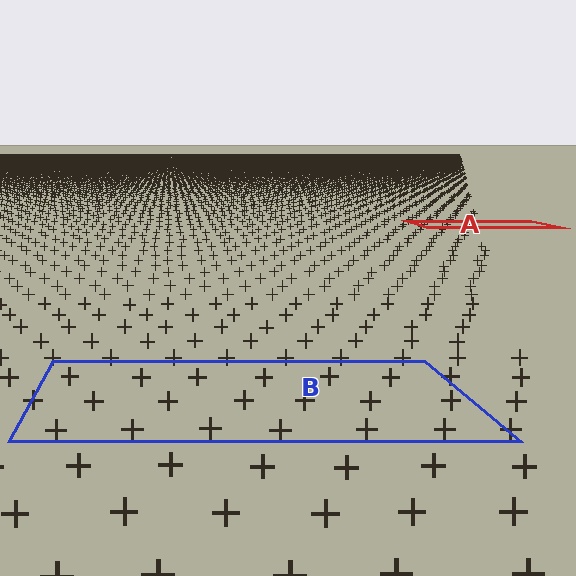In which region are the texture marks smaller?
The texture marks are smaller in region A, because it is farther away.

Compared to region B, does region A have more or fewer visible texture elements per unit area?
Region A has more texture elements per unit area — they are packed more densely because it is farther away.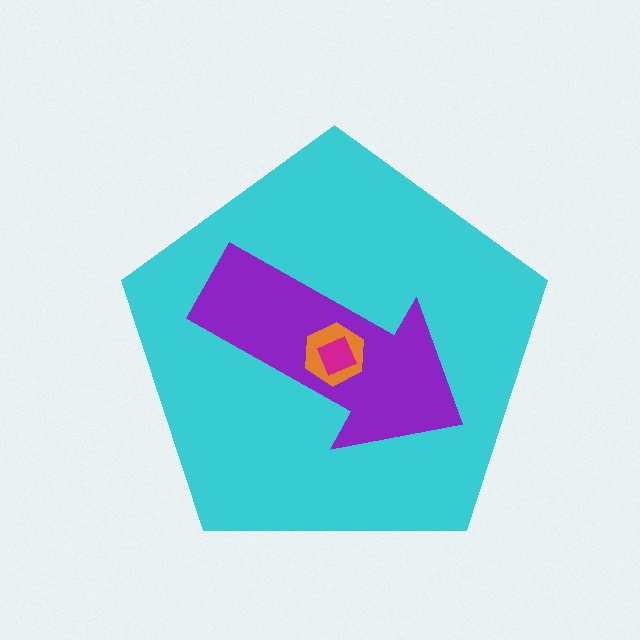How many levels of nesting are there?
4.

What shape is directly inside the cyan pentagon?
The purple arrow.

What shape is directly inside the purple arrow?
The orange hexagon.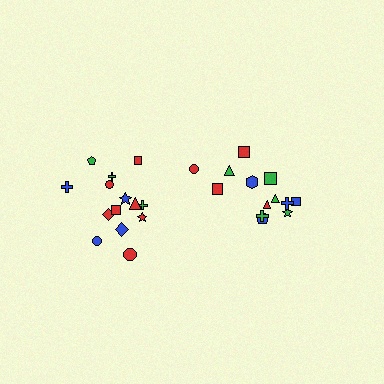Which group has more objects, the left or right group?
The left group.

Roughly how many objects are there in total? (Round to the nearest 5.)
Roughly 25 objects in total.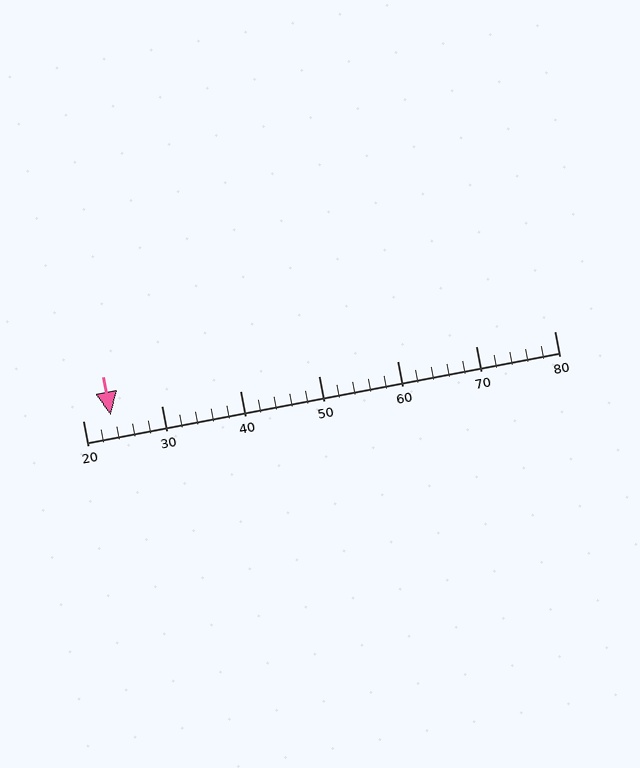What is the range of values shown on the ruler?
The ruler shows values from 20 to 80.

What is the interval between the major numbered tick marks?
The major tick marks are spaced 10 units apart.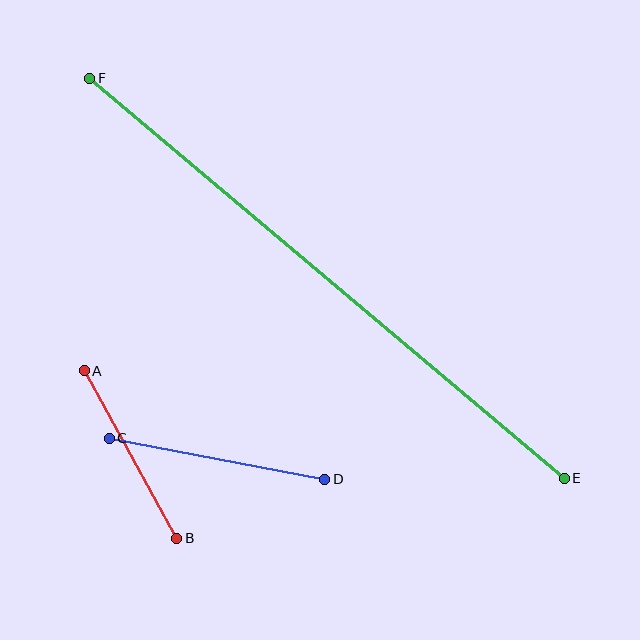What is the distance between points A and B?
The distance is approximately 191 pixels.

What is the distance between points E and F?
The distance is approximately 620 pixels.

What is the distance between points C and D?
The distance is approximately 219 pixels.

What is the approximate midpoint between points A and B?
The midpoint is at approximately (131, 455) pixels.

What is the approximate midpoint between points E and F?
The midpoint is at approximately (327, 278) pixels.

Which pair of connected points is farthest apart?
Points E and F are farthest apart.